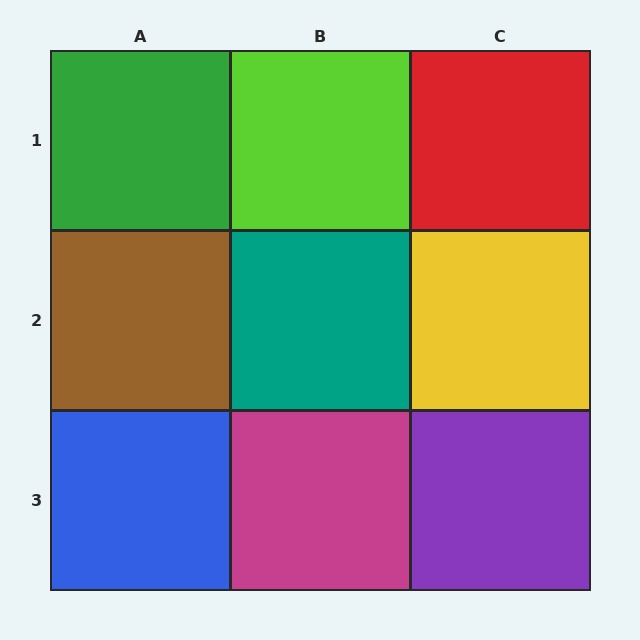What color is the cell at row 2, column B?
Teal.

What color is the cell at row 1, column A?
Green.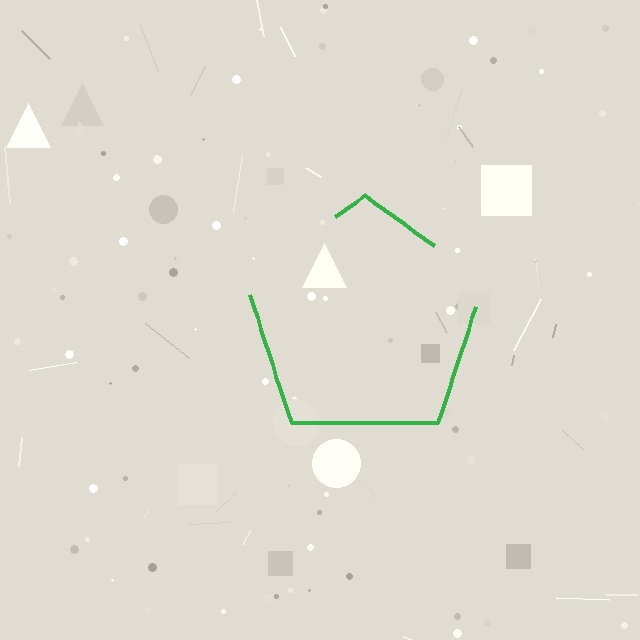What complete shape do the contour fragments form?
The contour fragments form a pentagon.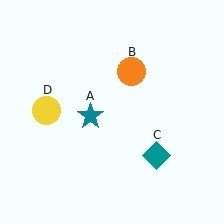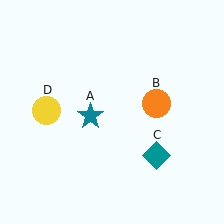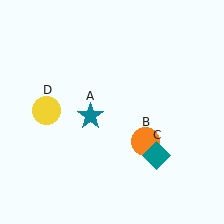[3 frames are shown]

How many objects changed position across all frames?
1 object changed position: orange circle (object B).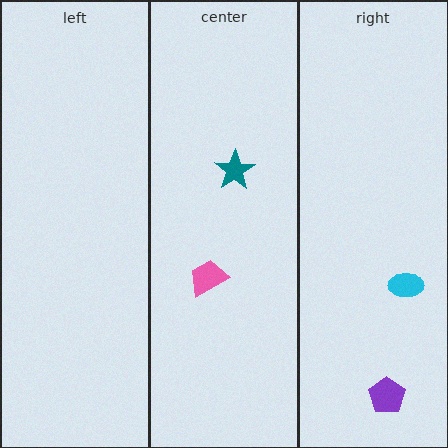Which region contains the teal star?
The center region.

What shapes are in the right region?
The purple pentagon, the cyan ellipse.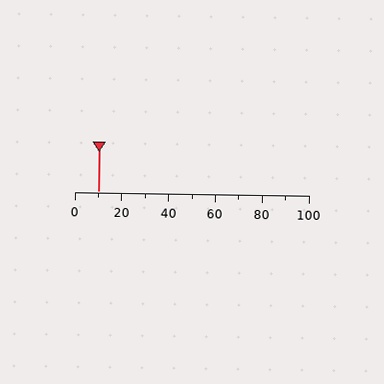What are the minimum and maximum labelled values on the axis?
The axis runs from 0 to 100.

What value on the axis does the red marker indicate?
The marker indicates approximately 10.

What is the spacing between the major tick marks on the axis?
The major ticks are spaced 20 apart.